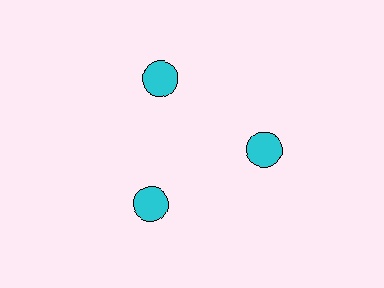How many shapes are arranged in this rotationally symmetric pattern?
There are 3 shapes, arranged in 3 groups of 1.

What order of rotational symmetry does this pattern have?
This pattern has 3-fold rotational symmetry.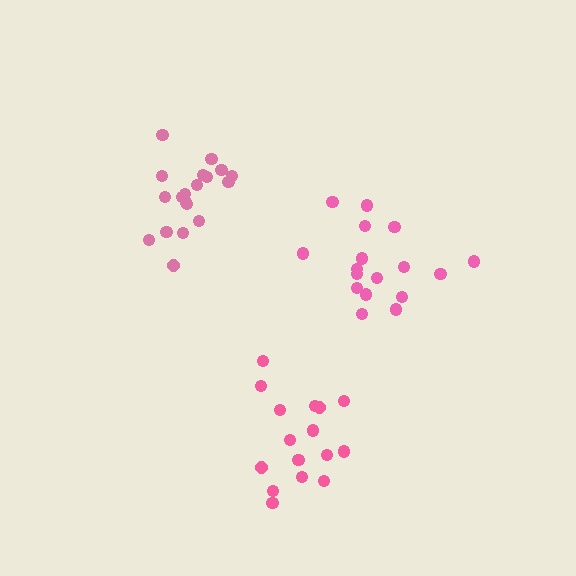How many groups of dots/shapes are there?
There are 3 groups.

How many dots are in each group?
Group 1: 17 dots, Group 2: 17 dots, Group 3: 19 dots (53 total).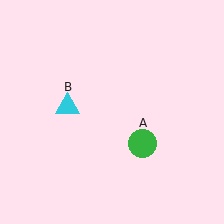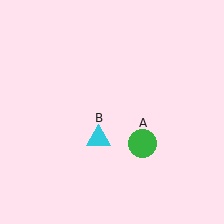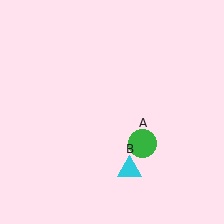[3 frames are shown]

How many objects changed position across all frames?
1 object changed position: cyan triangle (object B).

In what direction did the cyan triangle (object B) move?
The cyan triangle (object B) moved down and to the right.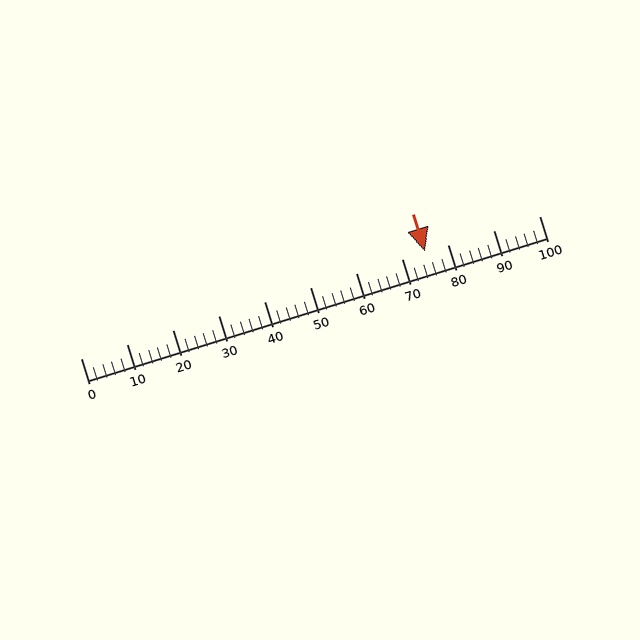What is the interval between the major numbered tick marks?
The major tick marks are spaced 10 units apart.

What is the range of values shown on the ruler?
The ruler shows values from 0 to 100.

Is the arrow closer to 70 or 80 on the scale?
The arrow is closer to 80.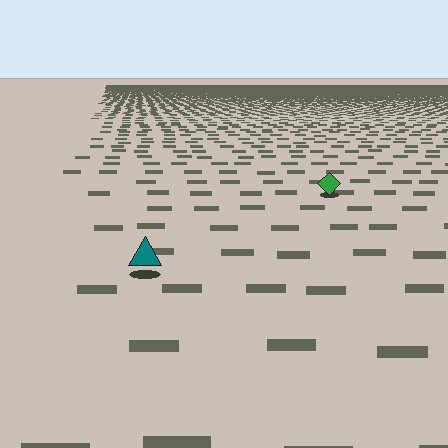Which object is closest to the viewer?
The teal triangle is closest. The texture marks near it are larger and more spread out.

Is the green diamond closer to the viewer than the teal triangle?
No. The teal triangle is closer — you can tell from the texture gradient: the ground texture is coarser near it.